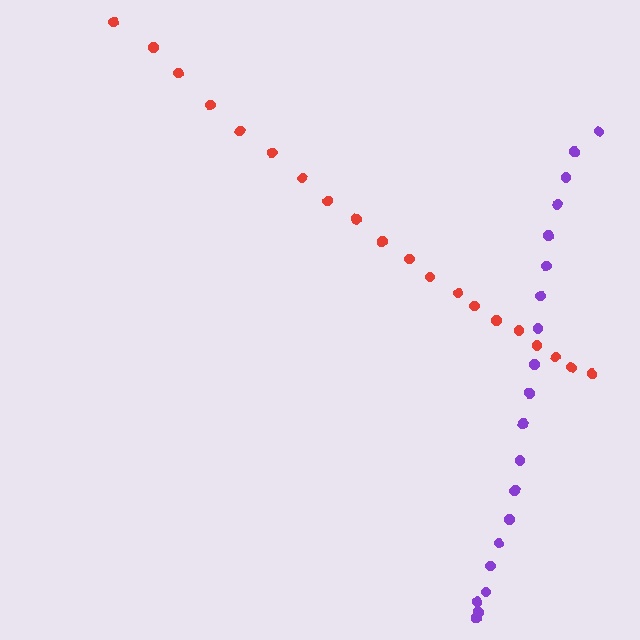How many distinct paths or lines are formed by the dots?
There are 2 distinct paths.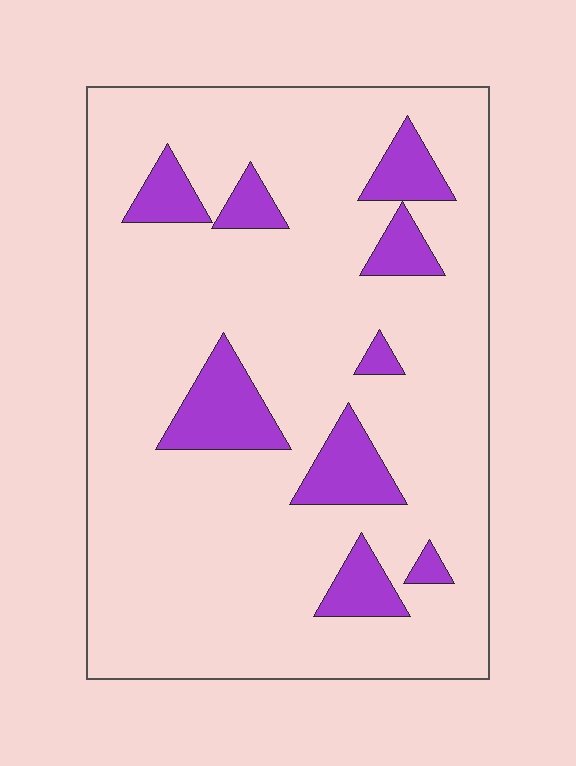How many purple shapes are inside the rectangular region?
9.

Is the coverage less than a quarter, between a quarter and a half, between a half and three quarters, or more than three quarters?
Less than a quarter.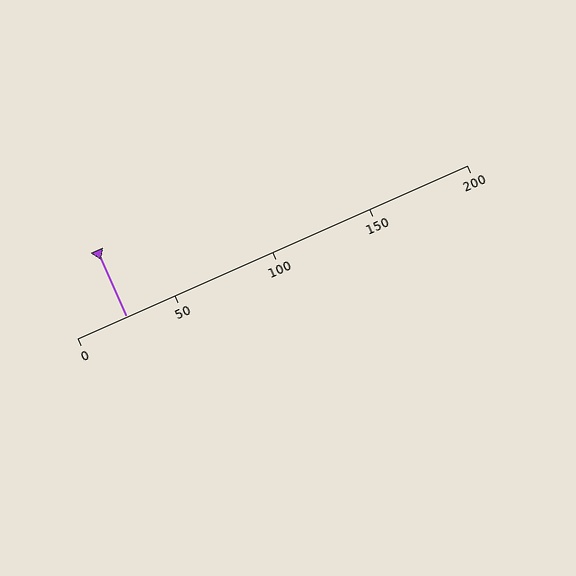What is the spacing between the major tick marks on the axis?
The major ticks are spaced 50 apart.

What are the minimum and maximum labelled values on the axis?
The axis runs from 0 to 200.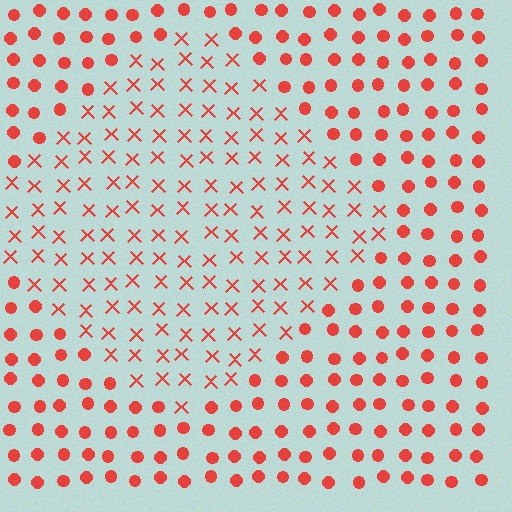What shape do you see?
I see a diamond.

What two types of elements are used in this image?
The image uses X marks inside the diamond region and circles outside it.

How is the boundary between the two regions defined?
The boundary is defined by a change in element shape: X marks inside vs. circles outside. All elements share the same color and spacing.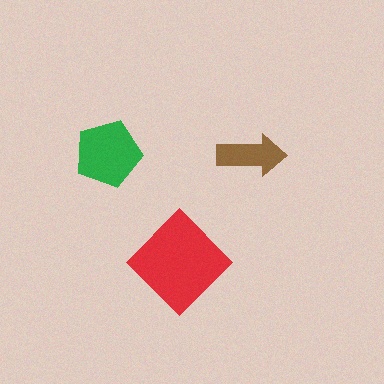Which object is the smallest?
The brown arrow.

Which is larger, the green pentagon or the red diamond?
The red diamond.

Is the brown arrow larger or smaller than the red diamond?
Smaller.